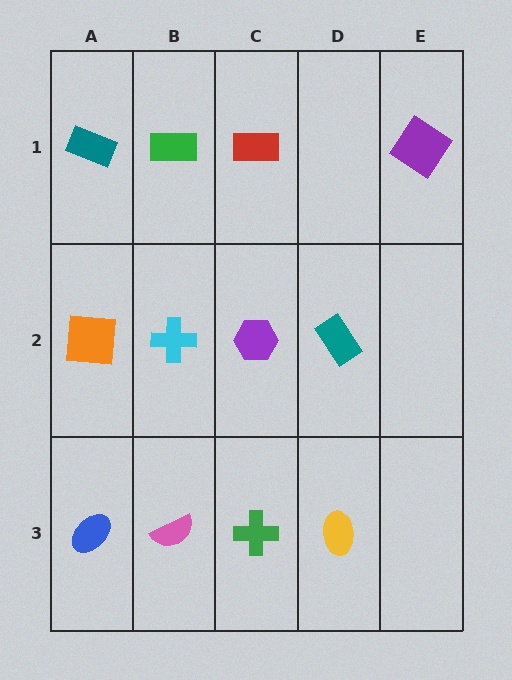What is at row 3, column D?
A yellow ellipse.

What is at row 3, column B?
A pink semicircle.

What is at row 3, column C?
A green cross.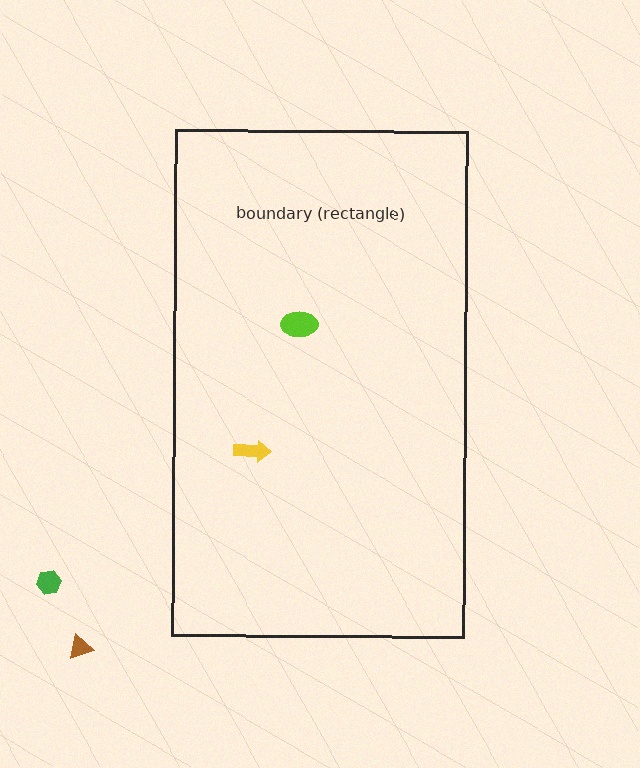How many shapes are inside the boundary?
2 inside, 2 outside.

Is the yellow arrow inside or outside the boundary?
Inside.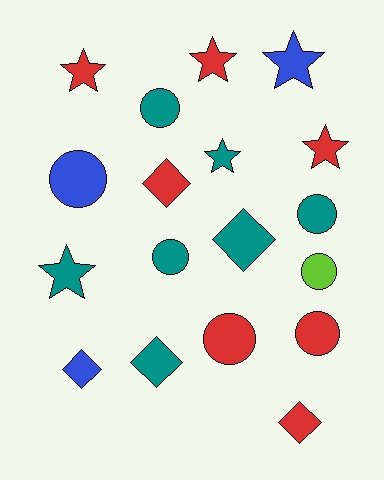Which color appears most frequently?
Teal, with 7 objects.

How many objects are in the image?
There are 18 objects.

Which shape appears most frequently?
Circle, with 7 objects.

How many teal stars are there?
There are 2 teal stars.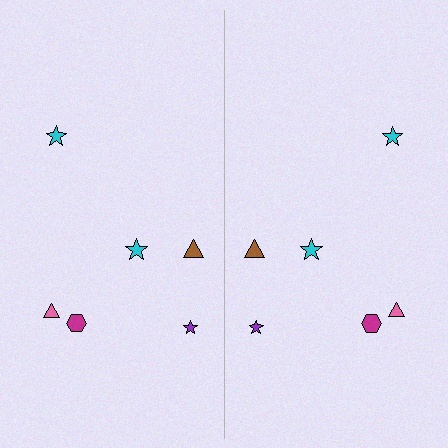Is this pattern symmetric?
Yes, this pattern has bilateral (reflection) symmetry.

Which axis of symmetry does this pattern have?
The pattern has a vertical axis of symmetry running through the center of the image.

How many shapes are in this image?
There are 12 shapes in this image.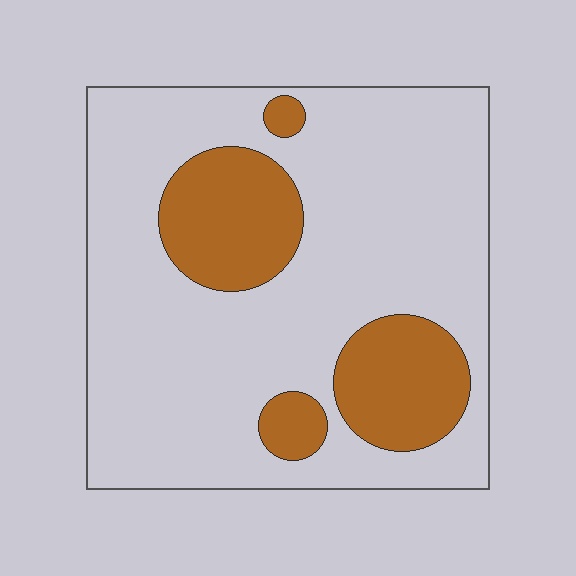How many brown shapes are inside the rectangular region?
4.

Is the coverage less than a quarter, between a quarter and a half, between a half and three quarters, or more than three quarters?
Less than a quarter.